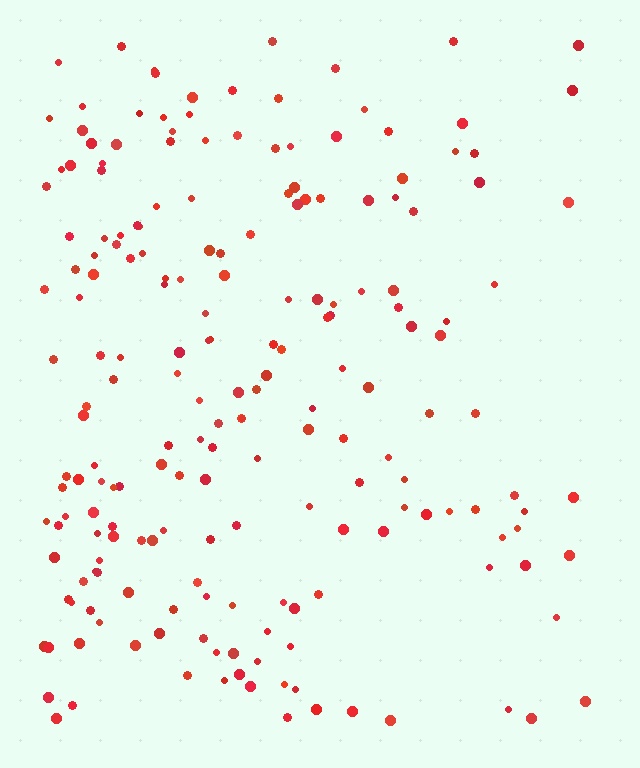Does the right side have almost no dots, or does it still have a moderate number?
Still a moderate number, just noticeably fewer than the left.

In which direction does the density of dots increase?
From right to left, with the left side densest.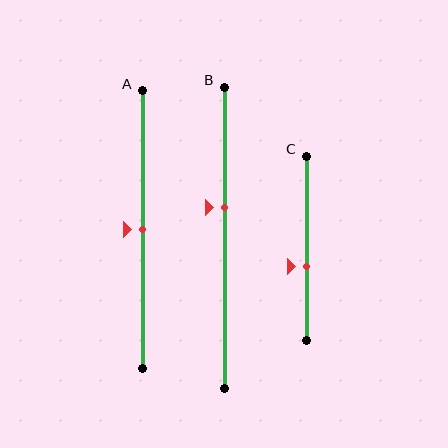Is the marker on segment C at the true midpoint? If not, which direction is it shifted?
No, the marker on segment C is shifted downward by about 9% of the segment length.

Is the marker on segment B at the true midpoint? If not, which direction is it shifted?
No, the marker on segment B is shifted upward by about 10% of the segment length.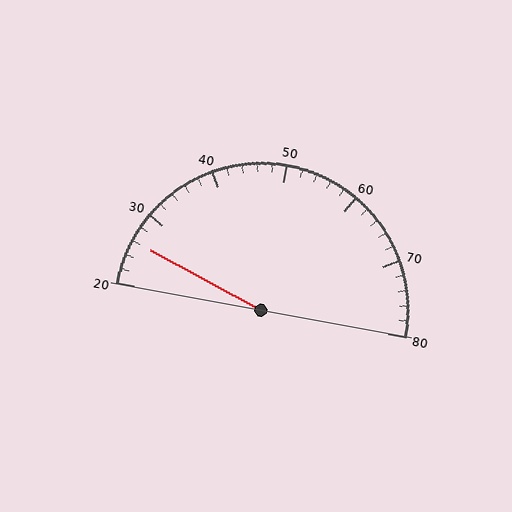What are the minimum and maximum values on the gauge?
The gauge ranges from 20 to 80.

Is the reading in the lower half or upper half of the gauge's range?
The reading is in the lower half of the range (20 to 80).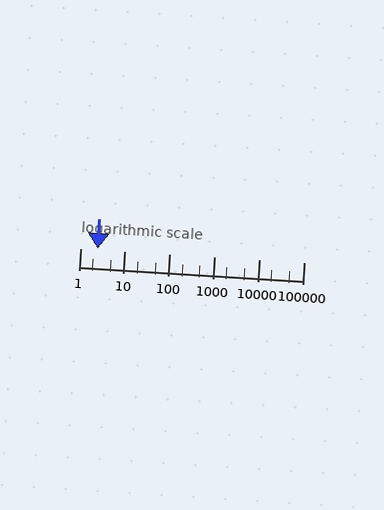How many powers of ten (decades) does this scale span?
The scale spans 5 decades, from 1 to 100000.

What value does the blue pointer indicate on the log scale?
The pointer indicates approximately 2.4.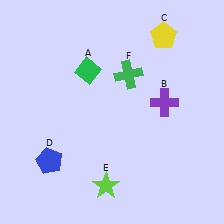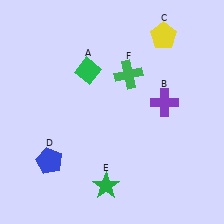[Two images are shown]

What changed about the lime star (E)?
In Image 1, E is lime. In Image 2, it changed to green.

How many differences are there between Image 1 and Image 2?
There is 1 difference between the two images.